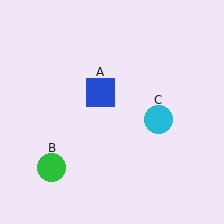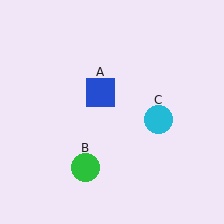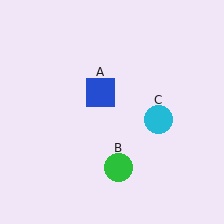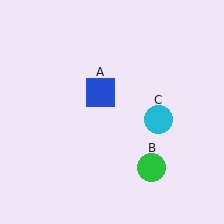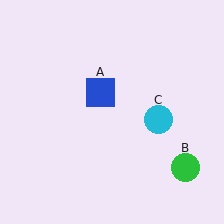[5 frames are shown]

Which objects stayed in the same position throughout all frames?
Blue square (object A) and cyan circle (object C) remained stationary.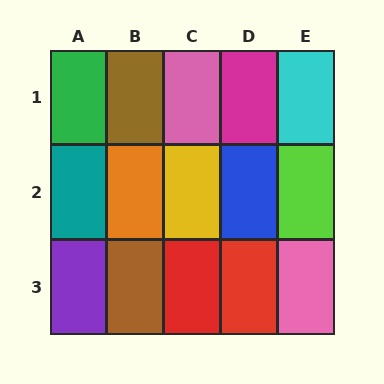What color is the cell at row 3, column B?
Brown.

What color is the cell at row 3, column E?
Pink.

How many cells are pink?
2 cells are pink.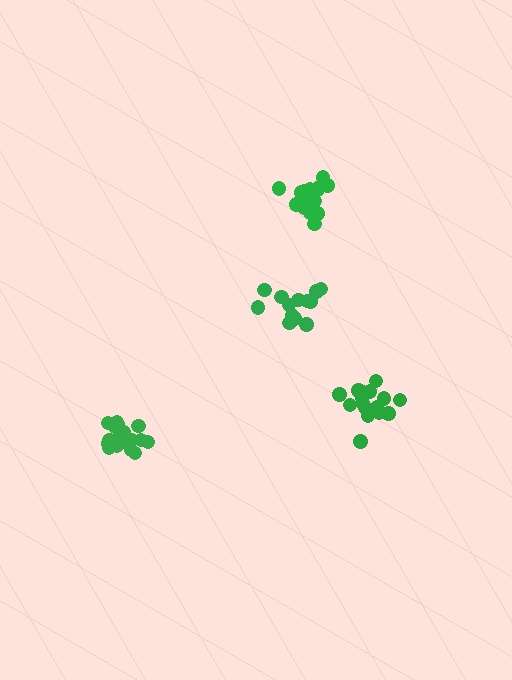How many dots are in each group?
Group 1: 17 dots, Group 2: 13 dots, Group 3: 17 dots, Group 4: 16 dots (63 total).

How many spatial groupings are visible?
There are 4 spatial groupings.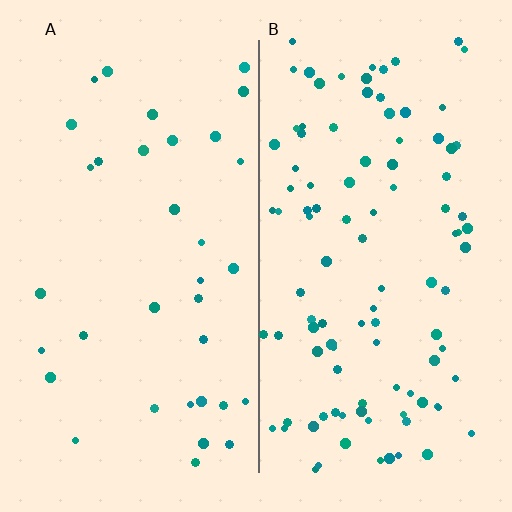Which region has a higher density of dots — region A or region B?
B (the right).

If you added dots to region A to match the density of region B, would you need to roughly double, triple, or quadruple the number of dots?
Approximately triple.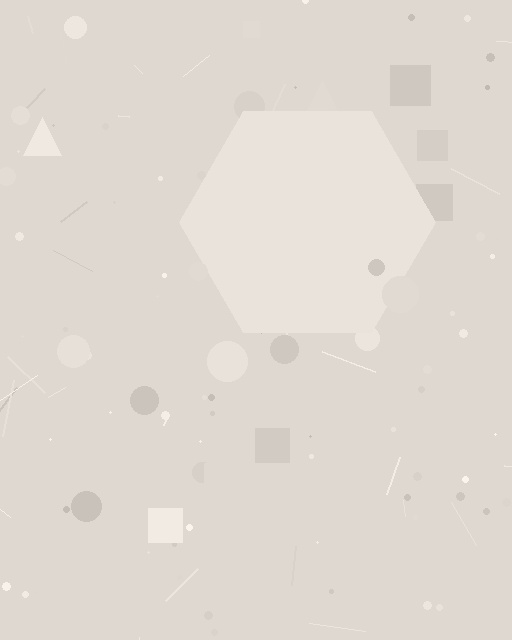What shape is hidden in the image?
A hexagon is hidden in the image.